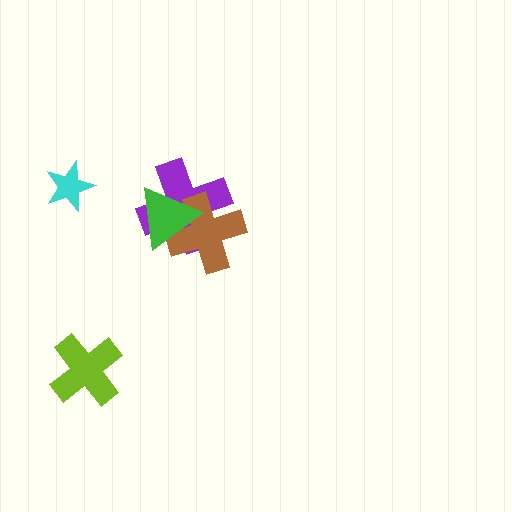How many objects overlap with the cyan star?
0 objects overlap with the cyan star.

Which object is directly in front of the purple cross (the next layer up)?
The brown cross is directly in front of the purple cross.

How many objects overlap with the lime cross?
0 objects overlap with the lime cross.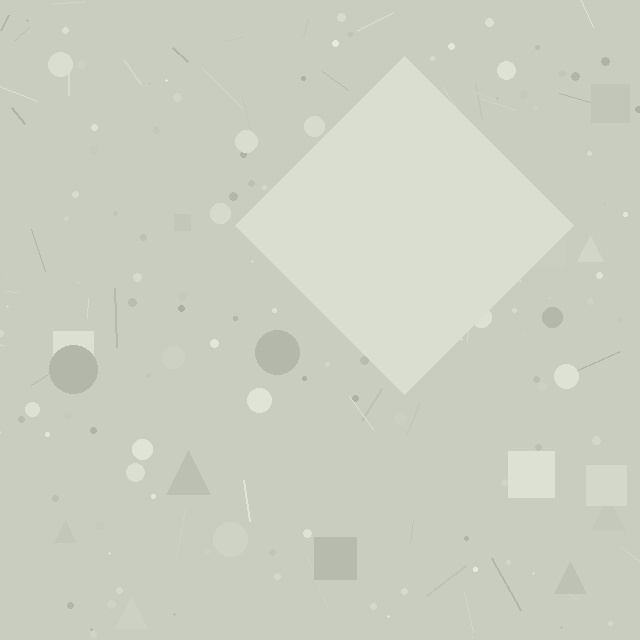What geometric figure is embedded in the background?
A diamond is embedded in the background.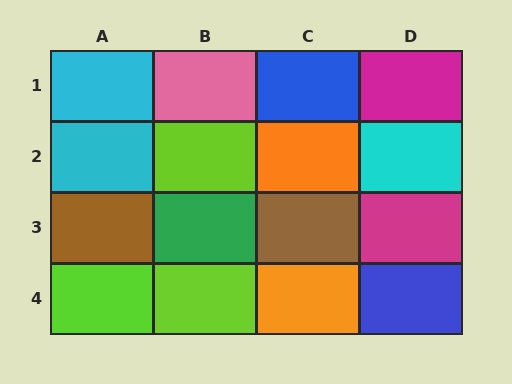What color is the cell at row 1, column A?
Cyan.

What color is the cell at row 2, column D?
Cyan.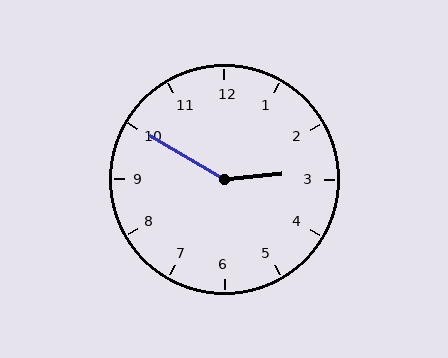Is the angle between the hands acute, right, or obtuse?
It is obtuse.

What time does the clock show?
2:50.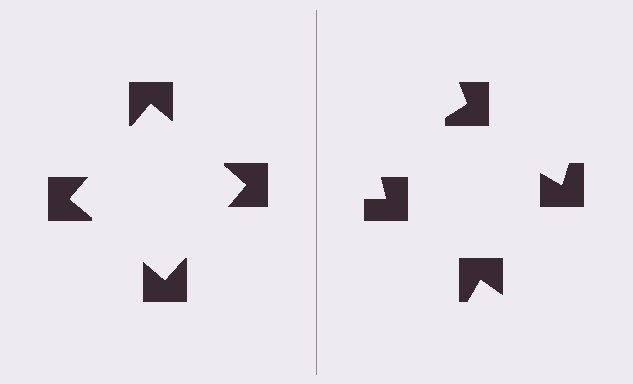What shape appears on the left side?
An illusory square.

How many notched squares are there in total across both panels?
8 — 4 on each side.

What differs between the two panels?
The notched squares are positioned identically on both sides; only the wedge orientations differ. On the left they align to a square; on the right they are misaligned.